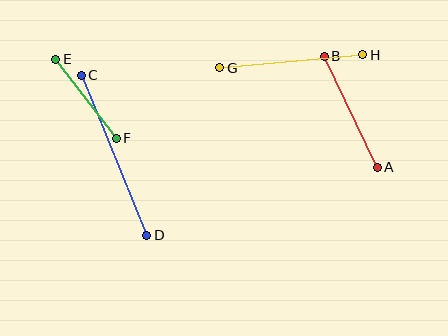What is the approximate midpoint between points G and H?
The midpoint is at approximately (291, 61) pixels.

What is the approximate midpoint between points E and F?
The midpoint is at approximately (86, 99) pixels.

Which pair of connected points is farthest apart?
Points C and D are farthest apart.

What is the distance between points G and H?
The distance is approximately 144 pixels.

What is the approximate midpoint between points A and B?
The midpoint is at approximately (351, 112) pixels.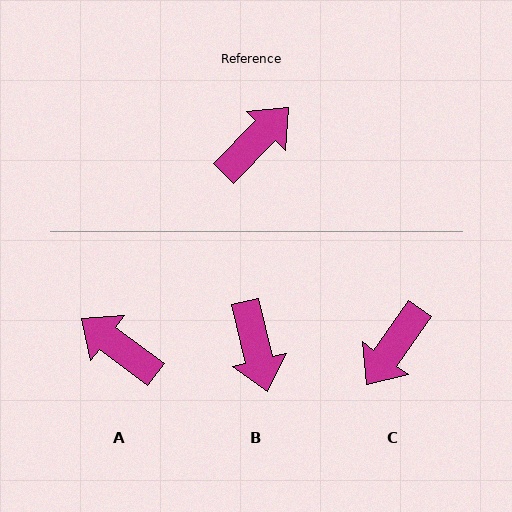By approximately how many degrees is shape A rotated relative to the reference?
Approximately 98 degrees counter-clockwise.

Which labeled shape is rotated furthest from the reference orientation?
C, about 170 degrees away.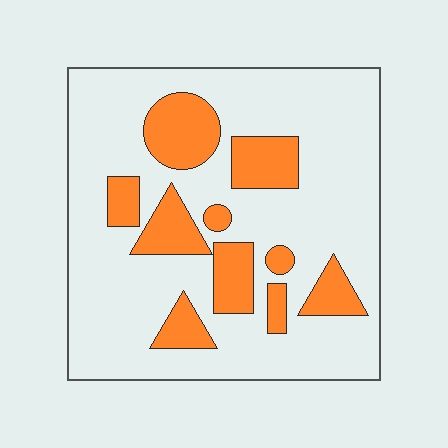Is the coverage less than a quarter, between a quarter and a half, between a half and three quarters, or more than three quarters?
Less than a quarter.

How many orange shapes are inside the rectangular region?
10.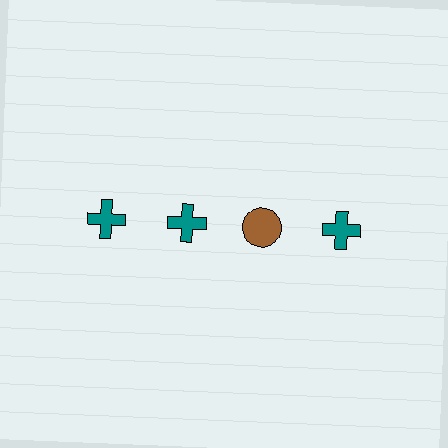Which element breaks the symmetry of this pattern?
The brown circle in the top row, center column breaks the symmetry. All other shapes are teal crosses.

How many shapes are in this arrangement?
There are 4 shapes arranged in a grid pattern.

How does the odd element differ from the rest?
It differs in both color (brown instead of teal) and shape (circle instead of cross).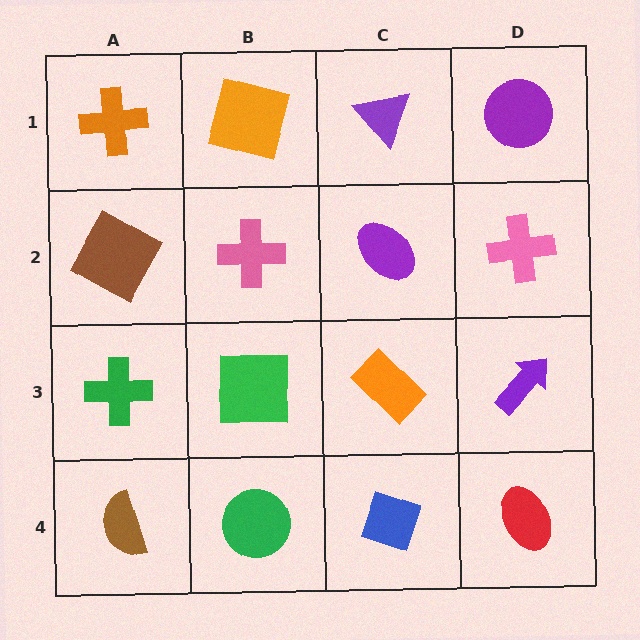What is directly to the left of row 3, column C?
A green square.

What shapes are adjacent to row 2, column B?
An orange square (row 1, column B), a green square (row 3, column B), a brown square (row 2, column A), a purple ellipse (row 2, column C).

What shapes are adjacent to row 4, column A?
A green cross (row 3, column A), a green circle (row 4, column B).